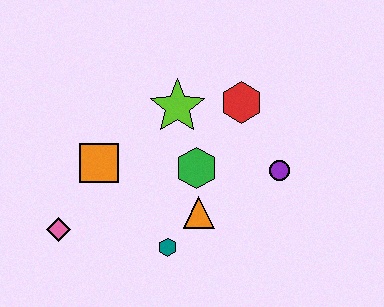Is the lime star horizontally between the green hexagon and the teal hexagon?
Yes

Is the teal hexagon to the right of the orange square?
Yes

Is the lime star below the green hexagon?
No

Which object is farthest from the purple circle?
The pink diamond is farthest from the purple circle.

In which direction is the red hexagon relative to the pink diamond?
The red hexagon is to the right of the pink diamond.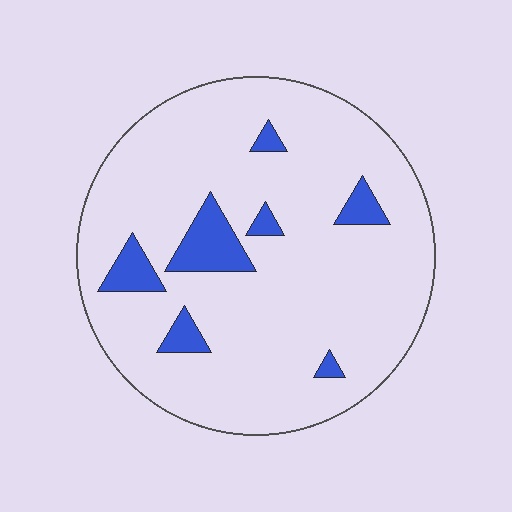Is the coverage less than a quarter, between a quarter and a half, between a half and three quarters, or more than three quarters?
Less than a quarter.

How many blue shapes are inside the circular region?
7.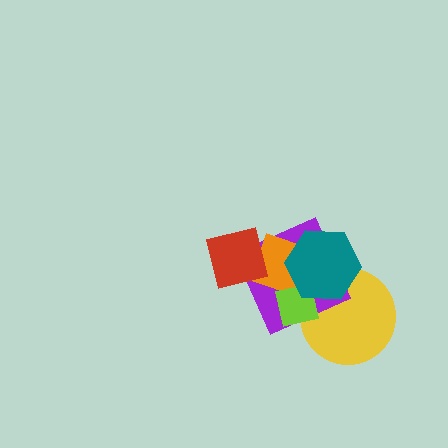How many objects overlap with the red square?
2 objects overlap with the red square.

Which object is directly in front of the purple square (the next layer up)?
The orange diamond is directly in front of the purple square.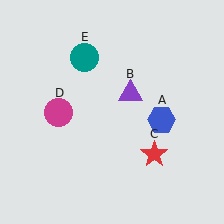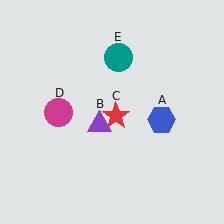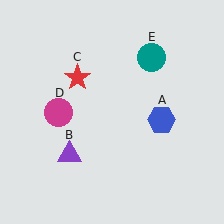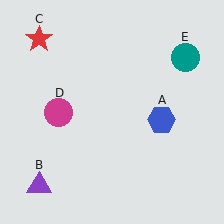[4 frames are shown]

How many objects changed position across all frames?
3 objects changed position: purple triangle (object B), red star (object C), teal circle (object E).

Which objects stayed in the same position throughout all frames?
Blue hexagon (object A) and magenta circle (object D) remained stationary.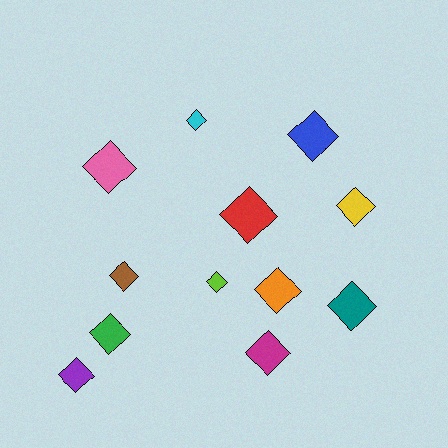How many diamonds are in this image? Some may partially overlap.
There are 12 diamonds.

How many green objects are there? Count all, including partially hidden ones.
There is 1 green object.